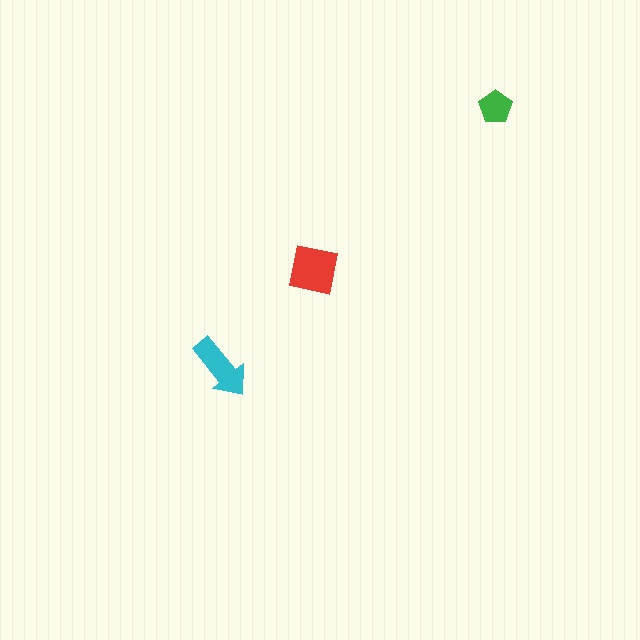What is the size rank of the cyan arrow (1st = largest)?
2nd.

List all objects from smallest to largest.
The green pentagon, the cyan arrow, the red square.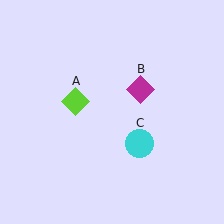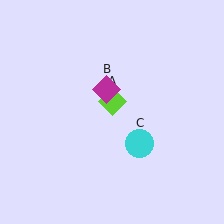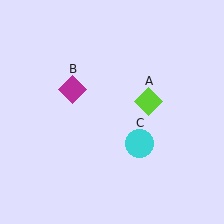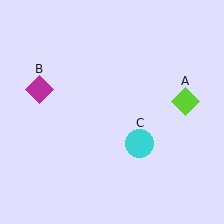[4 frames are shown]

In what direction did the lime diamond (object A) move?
The lime diamond (object A) moved right.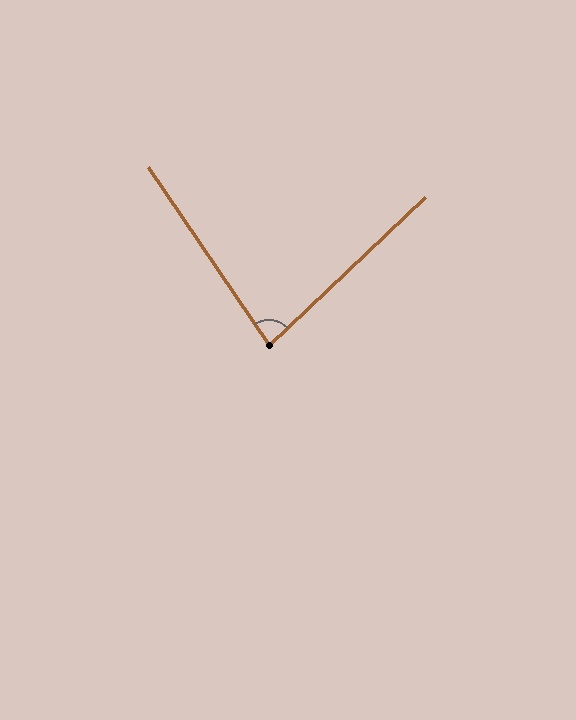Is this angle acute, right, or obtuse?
It is acute.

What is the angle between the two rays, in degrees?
Approximately 81 degrees.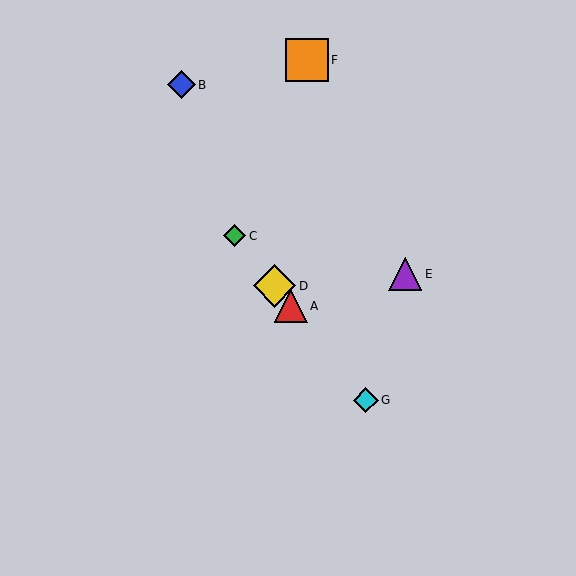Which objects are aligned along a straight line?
Objects A, C, D, G are aligned along a straight line.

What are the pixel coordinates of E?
Object E is at (405, 274).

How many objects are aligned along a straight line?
4 objects (A, C, D, G) are aligned along a straight line.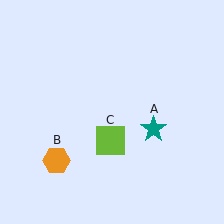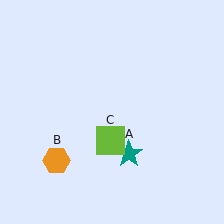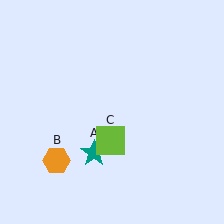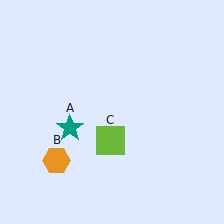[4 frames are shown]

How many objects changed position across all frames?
1 object changed position: teal star (object A).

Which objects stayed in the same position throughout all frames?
Orange hexagon (object B) and lime square (object C) remained stationary.